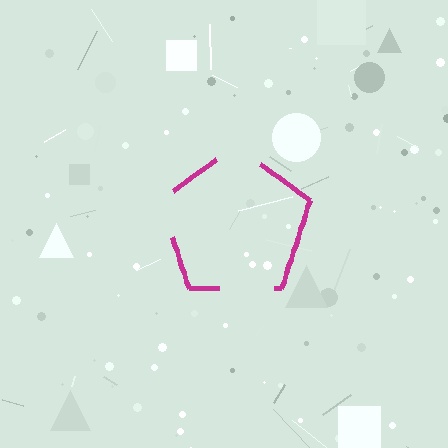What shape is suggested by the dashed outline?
The dashed outline suggests a pentagon.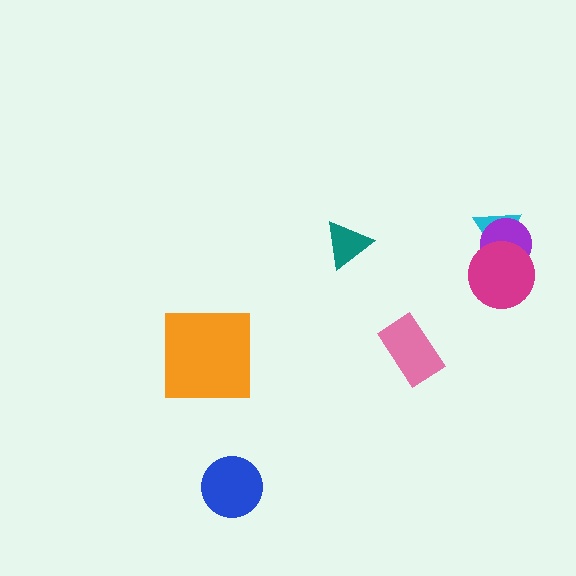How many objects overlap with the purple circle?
2 objects overlap with the purple circle.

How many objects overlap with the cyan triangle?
2 objects overlap with the cyan triangle.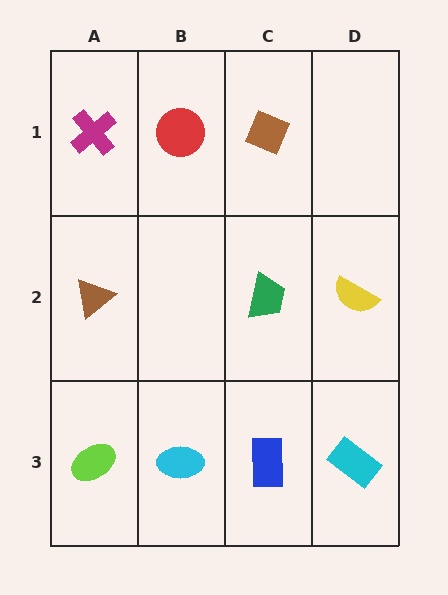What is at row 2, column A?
A brown triangle.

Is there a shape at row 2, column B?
No, that cell is empty.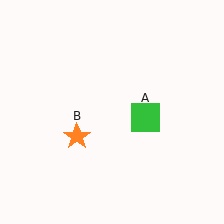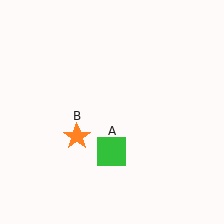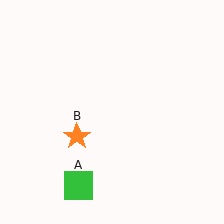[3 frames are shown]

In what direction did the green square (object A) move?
The green square (object A) moved down and to the left.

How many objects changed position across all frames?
1 object changed position: green square (object A).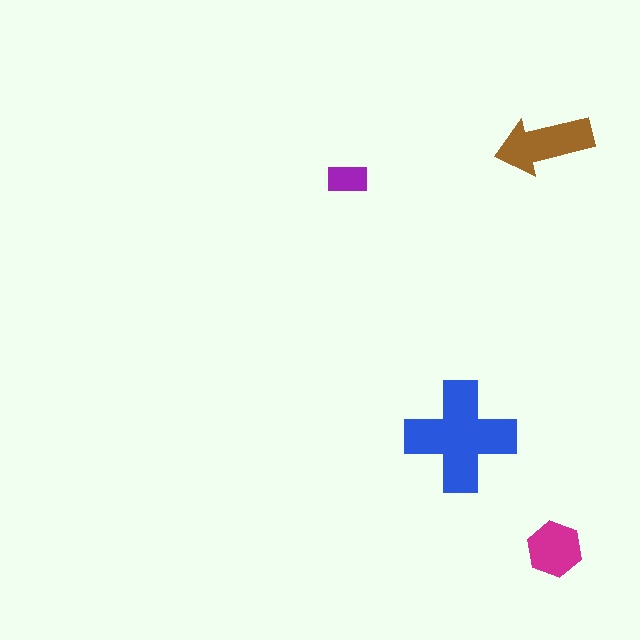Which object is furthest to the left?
The purple rectangle is leftmost.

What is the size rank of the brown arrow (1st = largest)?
2nd.